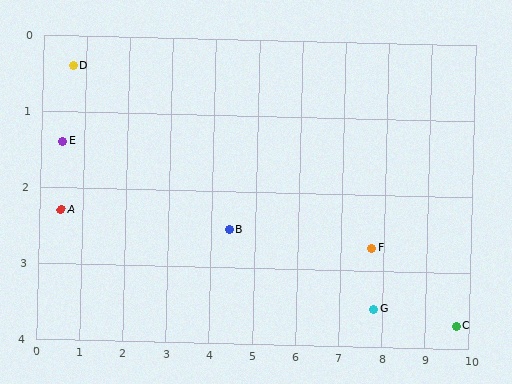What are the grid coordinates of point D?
Point D is at approximately (0.7, 0.4).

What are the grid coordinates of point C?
Point C is at approximately (9.7, 3.7).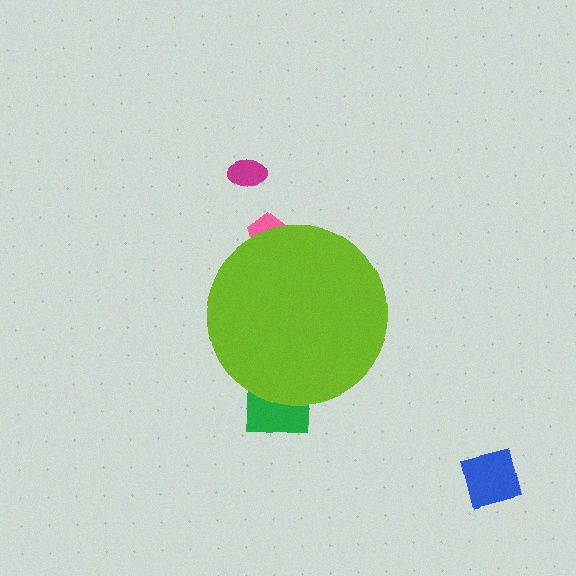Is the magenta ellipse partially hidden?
No, the magenta ellipse is fully visible.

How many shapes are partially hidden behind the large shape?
3 shapes are partially hidden.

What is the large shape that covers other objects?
A lime circle.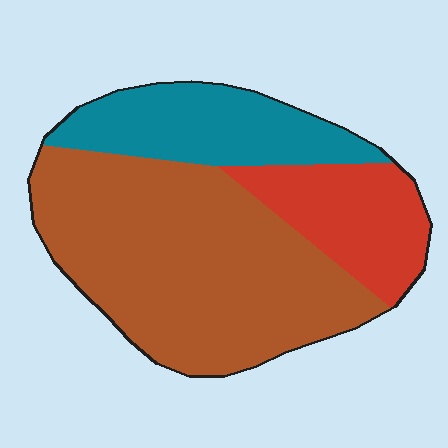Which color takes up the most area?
Brown, at roughly 60%.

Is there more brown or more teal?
Brown.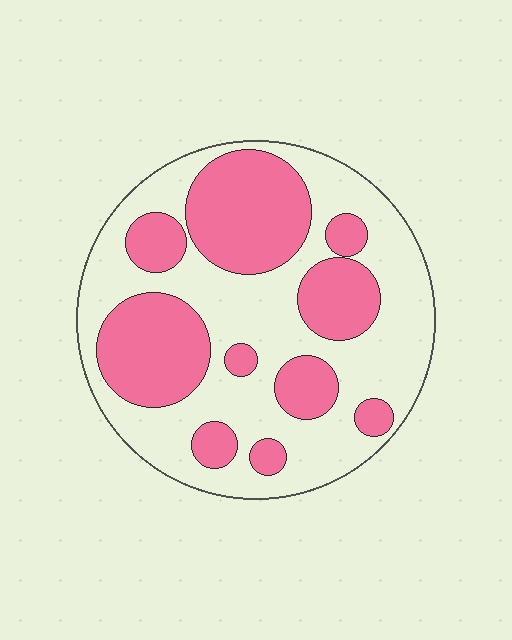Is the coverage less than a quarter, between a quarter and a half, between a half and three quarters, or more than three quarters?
Between a quarter and a half.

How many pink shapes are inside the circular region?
10.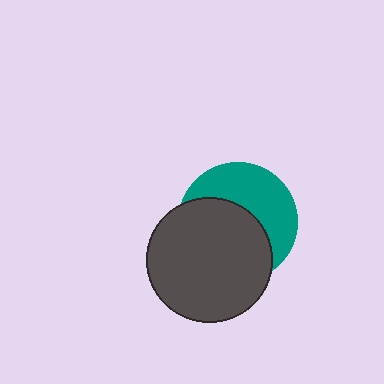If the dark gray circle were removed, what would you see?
You would see the complete teal circle.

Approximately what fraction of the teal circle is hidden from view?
Roughly 55% of the teal circle is hidden behind the dark gray circle.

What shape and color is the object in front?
The object in front is a dark gray circle.